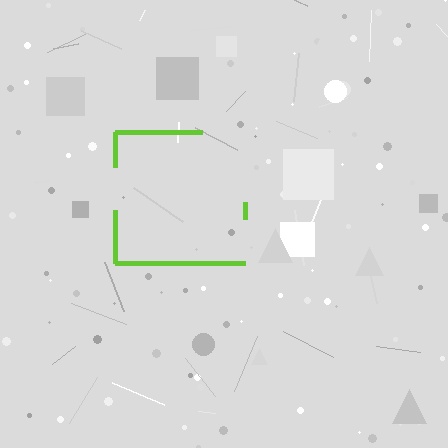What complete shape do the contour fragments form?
The contour fragments form a square.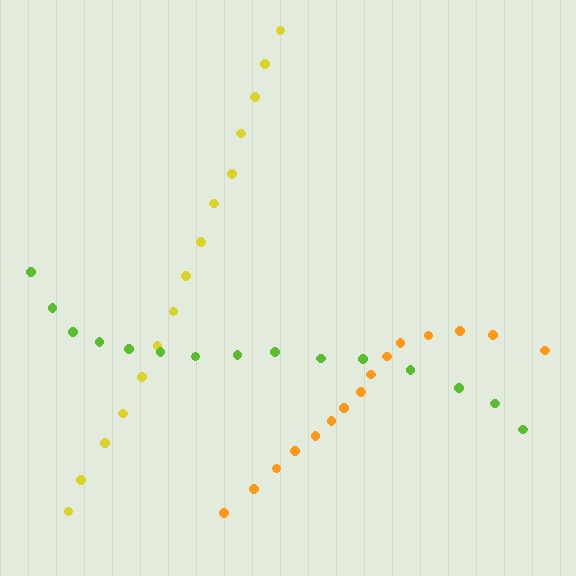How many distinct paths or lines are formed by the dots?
There are 3 distinct paths.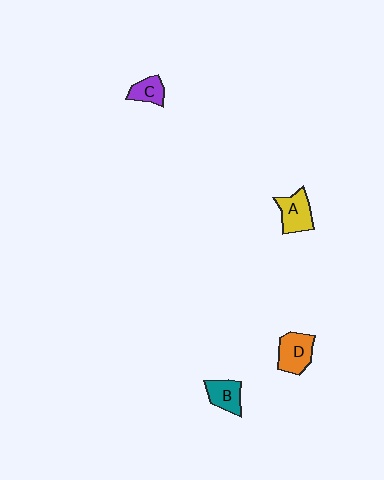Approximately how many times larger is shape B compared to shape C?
Approximately 1.3 times.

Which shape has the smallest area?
Shape C (purple).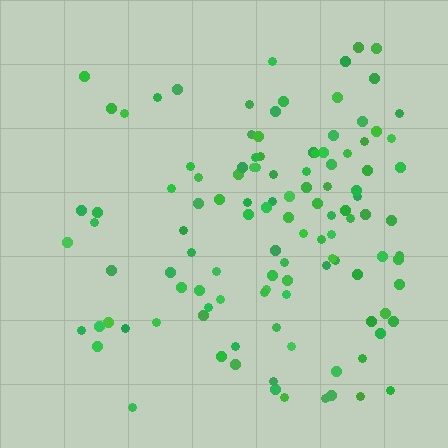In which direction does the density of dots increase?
From left to right, with the right side densest.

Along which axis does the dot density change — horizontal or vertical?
Horizontal.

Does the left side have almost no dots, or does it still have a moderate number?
Still a moderate number, just noticeably fewer than the right.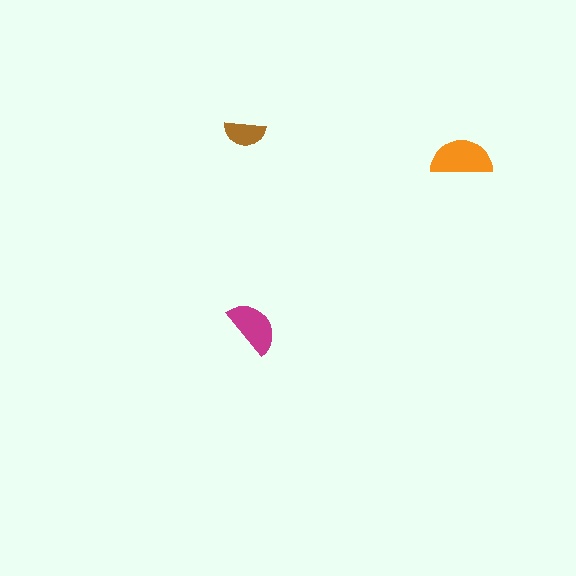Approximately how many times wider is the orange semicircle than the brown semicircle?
About 1.5 times wider.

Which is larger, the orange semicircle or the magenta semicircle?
The orange one.